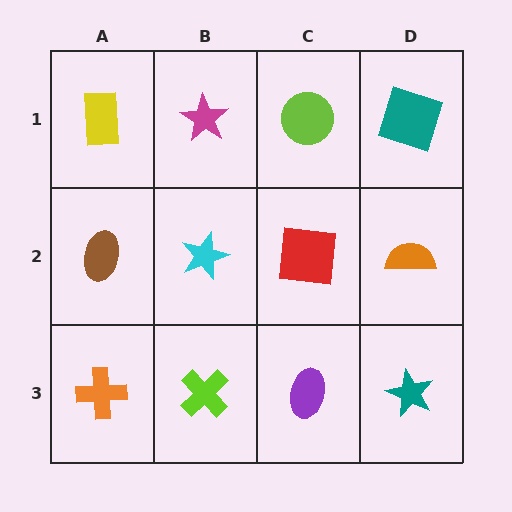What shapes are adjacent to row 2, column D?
A teal square (row 1, column D), a teal star (row 3, column D), a red square (row 2, column C).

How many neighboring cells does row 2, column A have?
3.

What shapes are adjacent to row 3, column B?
A cyan star (row 2, column B), an orange cross (row 3, column A), a purple ellipse (row 3, column C).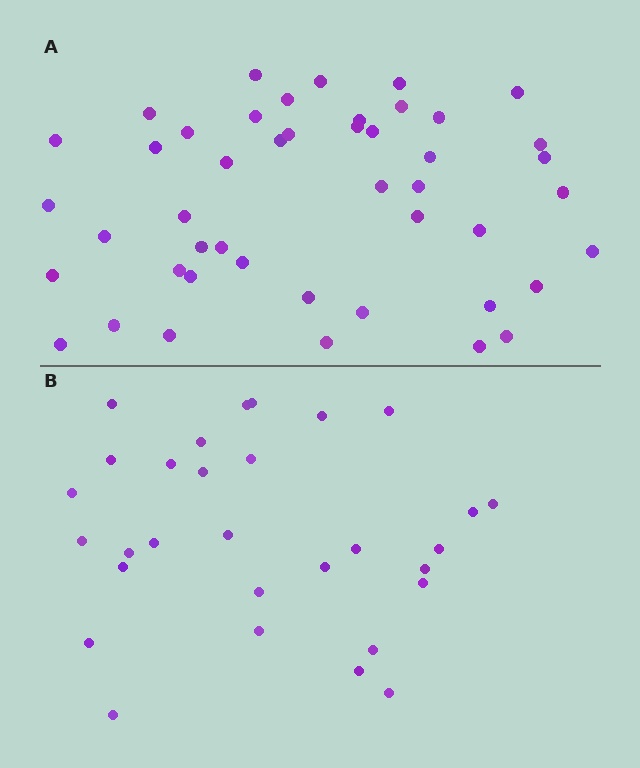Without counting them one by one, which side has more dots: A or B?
Region A (the top region) has more dots.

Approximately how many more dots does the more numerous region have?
Region A has approximately 15 more dots than region B.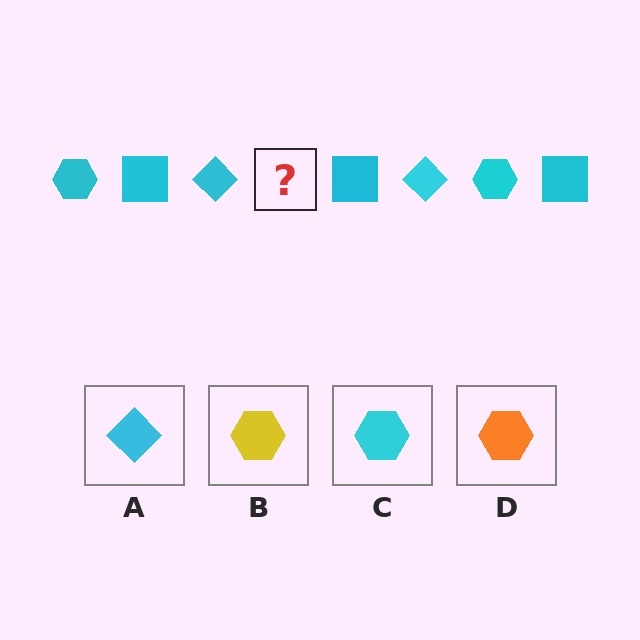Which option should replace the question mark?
Option C.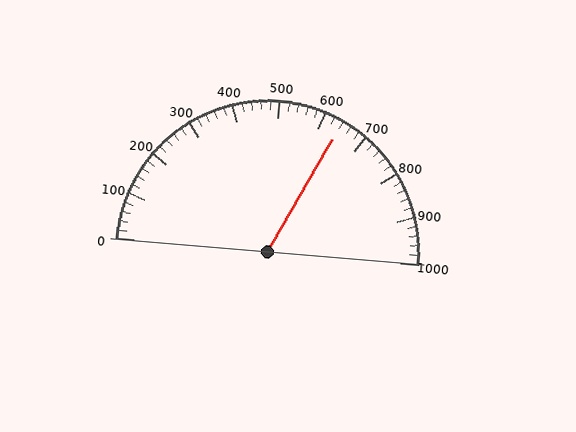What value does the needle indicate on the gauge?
The needle indicates approximately 640.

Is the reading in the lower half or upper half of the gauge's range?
The reading is in the upper half of the range (0 to 1000).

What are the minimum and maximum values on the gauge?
The gauge ranges from 0 to 1000.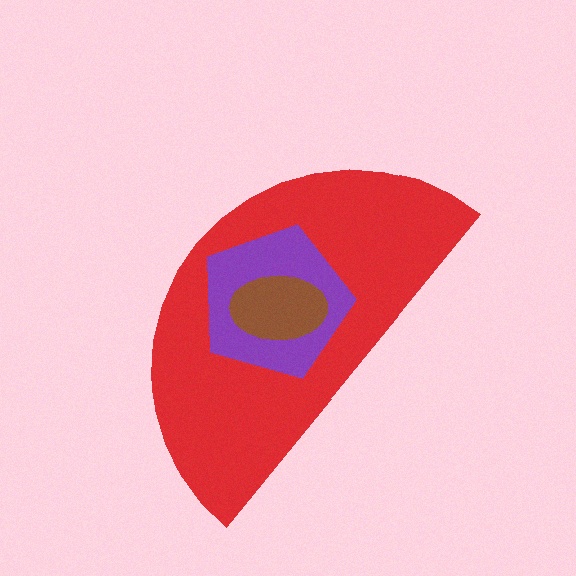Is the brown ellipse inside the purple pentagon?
Yes.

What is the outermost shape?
The red semicircle.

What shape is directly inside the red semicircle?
The purple pentagon.